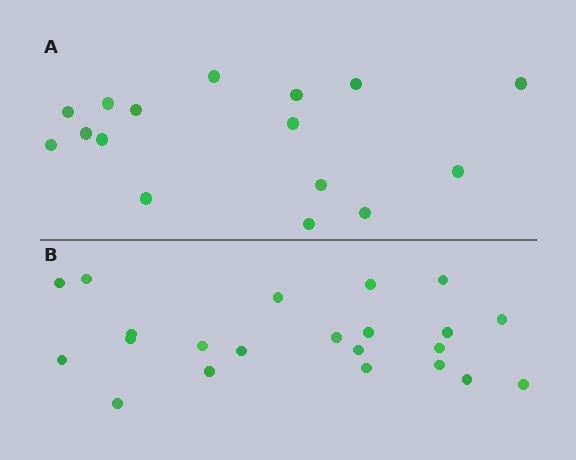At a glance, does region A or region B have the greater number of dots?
Region B (the bottom region) has more dots.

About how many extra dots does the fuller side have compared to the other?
Region B has about 6 more dots than region A.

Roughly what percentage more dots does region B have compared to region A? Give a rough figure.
About 40% more.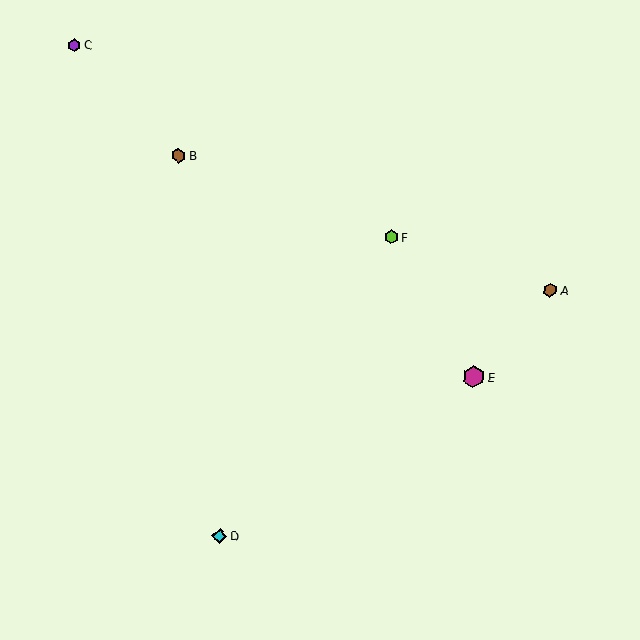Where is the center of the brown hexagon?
The center of the brown hexagon is at (179, 156).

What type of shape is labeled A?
Shape A is a brown hexagon.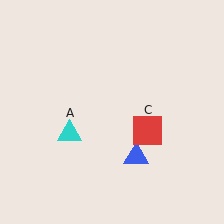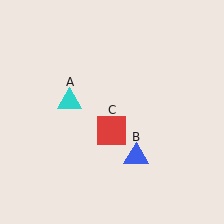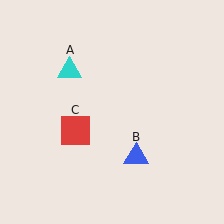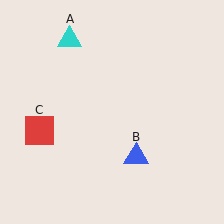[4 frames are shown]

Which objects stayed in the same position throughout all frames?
Blue triangle (object B) remained stationary.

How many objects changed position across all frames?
2 objects changed position: cyan triangle (object A), red square (object C).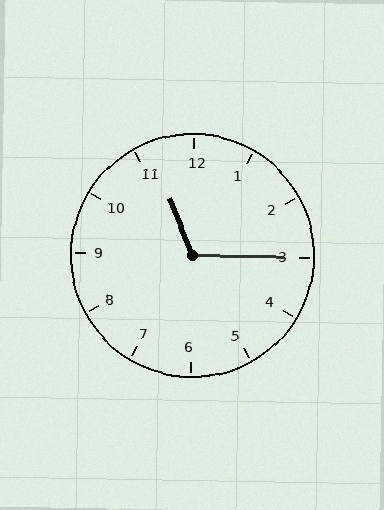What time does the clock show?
11:15.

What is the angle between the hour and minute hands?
Approximately 112 degrees.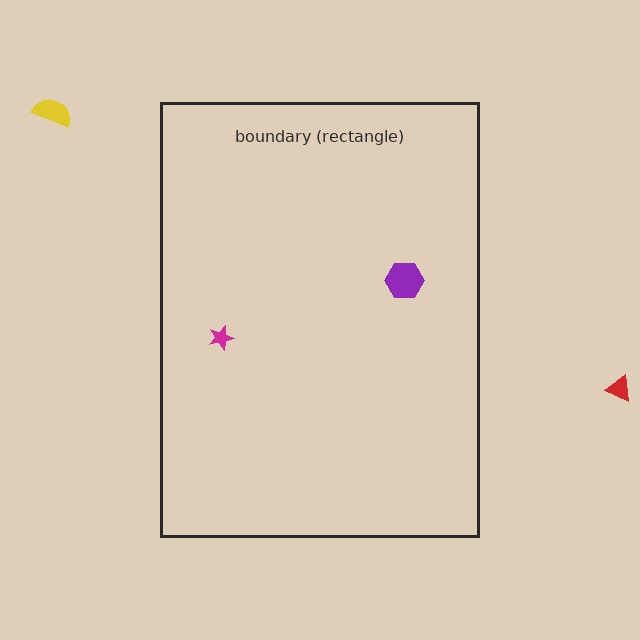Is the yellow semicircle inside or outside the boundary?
Outside.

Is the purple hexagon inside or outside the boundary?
Inside.